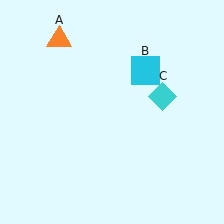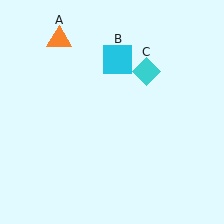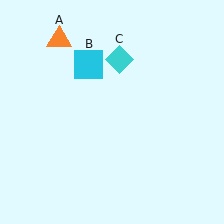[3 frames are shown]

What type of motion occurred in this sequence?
The cyan square (object B), cyan diamond (object C) rotated counterclockwise around the center of the scene.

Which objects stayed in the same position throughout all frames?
Orange triangle (object A) remained stationary.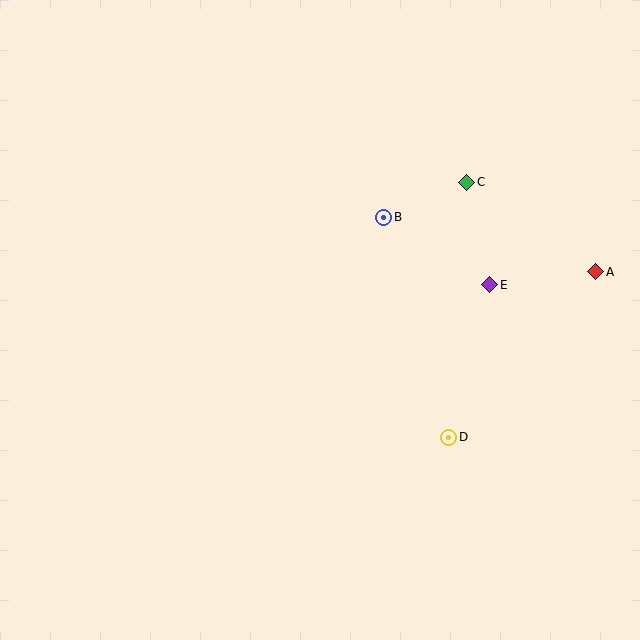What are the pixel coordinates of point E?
Point E is at (490, 285).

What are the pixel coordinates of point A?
Point A is at (596, 272).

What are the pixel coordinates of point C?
Point C is at (467, 182).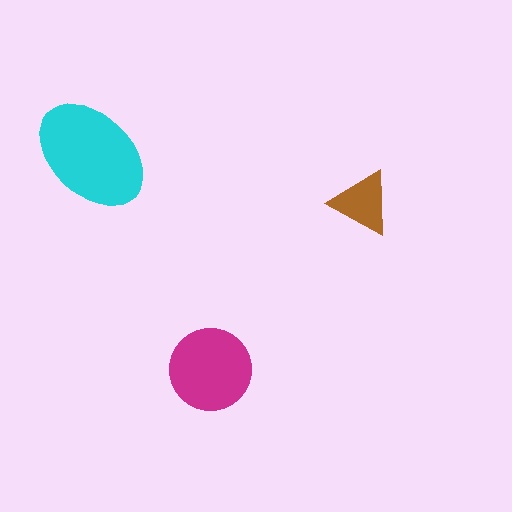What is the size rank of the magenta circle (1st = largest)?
2nd.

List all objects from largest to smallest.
The cyan ellipse, the magenta circle, the brown triangle.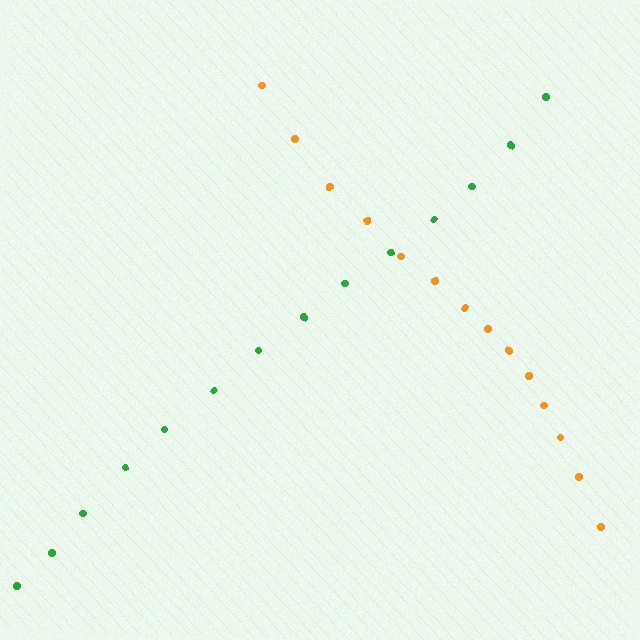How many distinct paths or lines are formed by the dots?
There are 2 distinct paths.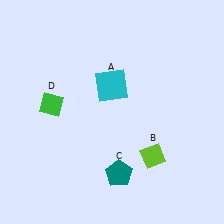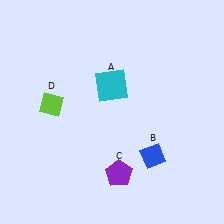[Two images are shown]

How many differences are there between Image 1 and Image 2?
There are 3 differences between the two images.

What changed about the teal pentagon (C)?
In Image 1, C is teal. In Image 2, it changed to purple.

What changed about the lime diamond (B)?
In Image 1, B is lime. In Image 2, it changed to blue.